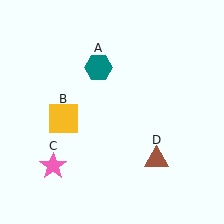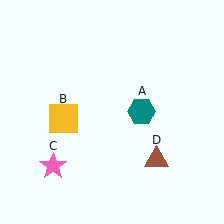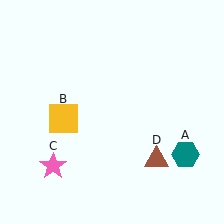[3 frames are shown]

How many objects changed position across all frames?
1 object changed position: teal hexagon (object A).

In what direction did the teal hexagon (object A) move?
The teal hexagon (object A) moved down and to the right.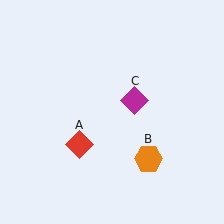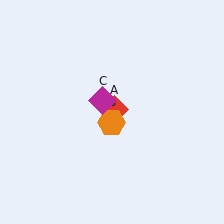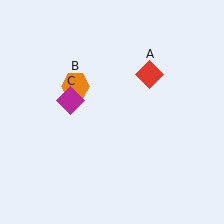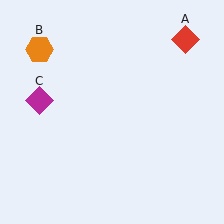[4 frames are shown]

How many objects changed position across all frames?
3 objects changed position: red diamond (object A), orange hexagon (object B), magenta diamond (object C).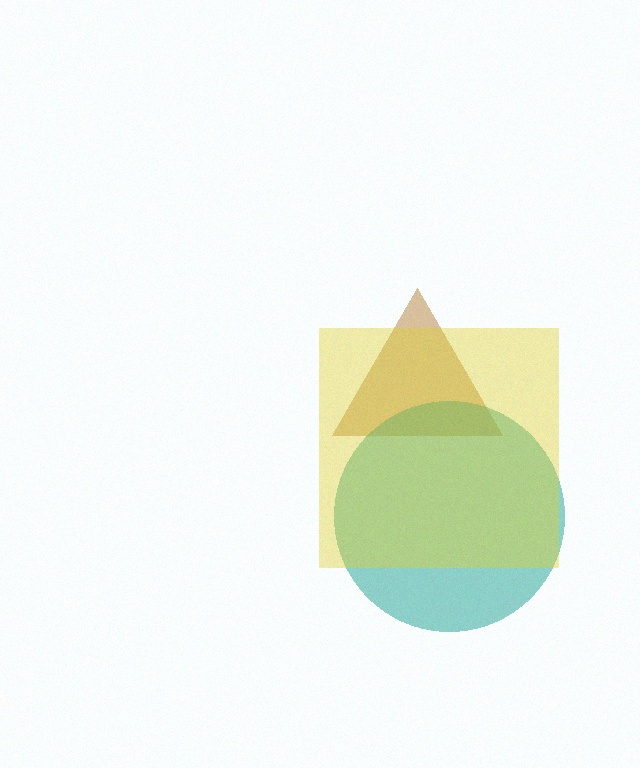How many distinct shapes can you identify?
There are 3 distinct shapes: a brown triangle, a teal circle, a yellow square.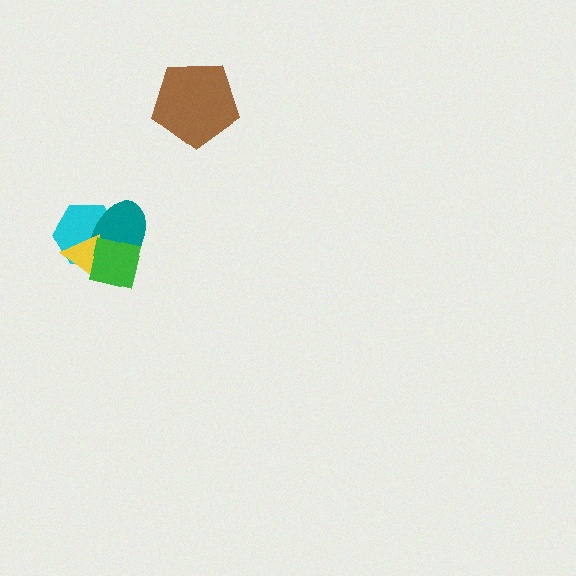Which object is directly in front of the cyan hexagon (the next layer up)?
The teal ellipse is directly in front of the cyan hexagon.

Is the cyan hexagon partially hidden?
Yes, it is partially covered by another shape.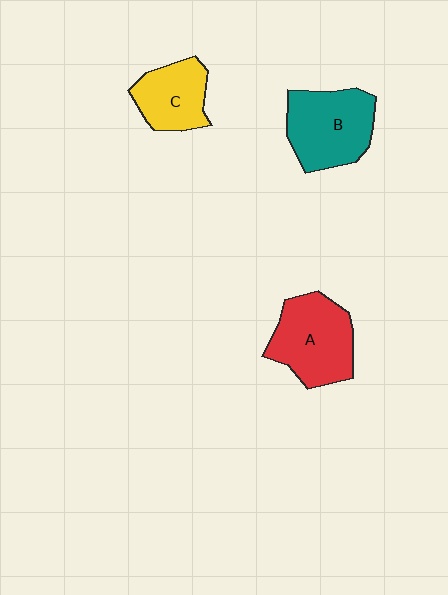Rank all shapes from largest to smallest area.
From largest to smallest: A (red), B (teal), C (yellow).